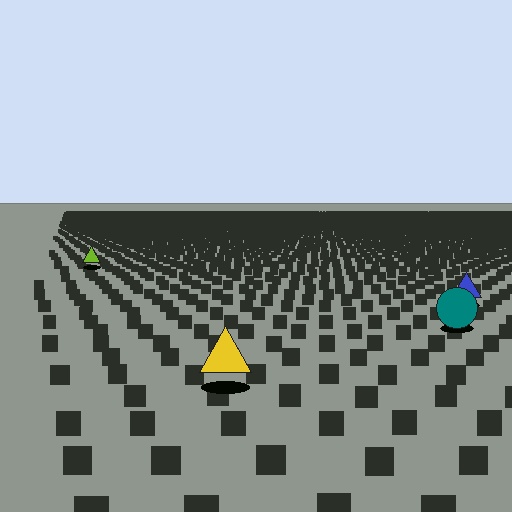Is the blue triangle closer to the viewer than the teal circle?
No. The teal circle is closer — you can tell from the texture gradient: the ground texture is coarser near it.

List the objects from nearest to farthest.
From nearest to farthest: the yellow triangle, the teal circle, the blue triangle, the lime triangle.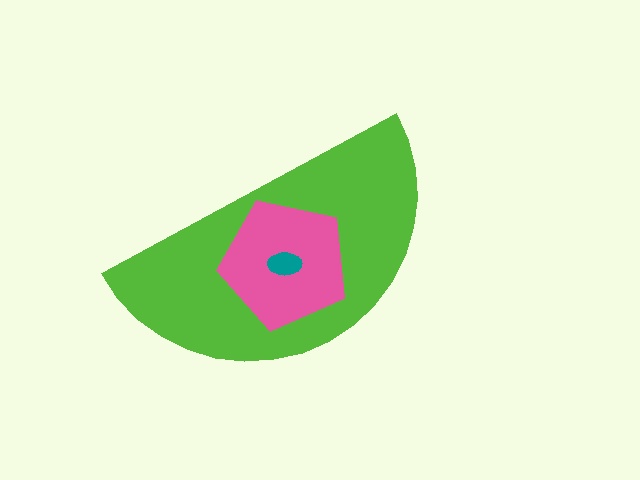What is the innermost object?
The teal ellipse.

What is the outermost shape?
The lime semicircle.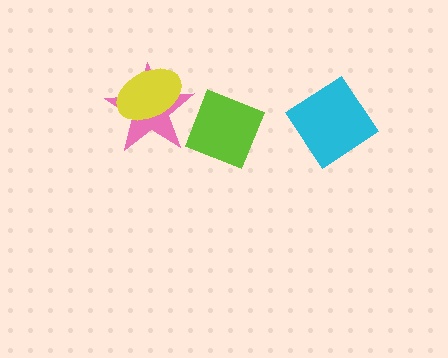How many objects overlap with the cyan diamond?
0 objects overlap with the cyan diamond.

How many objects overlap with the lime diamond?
1 object overlaps with the lime diamond.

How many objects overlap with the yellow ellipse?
1 object overlaps with the yellow ellipse.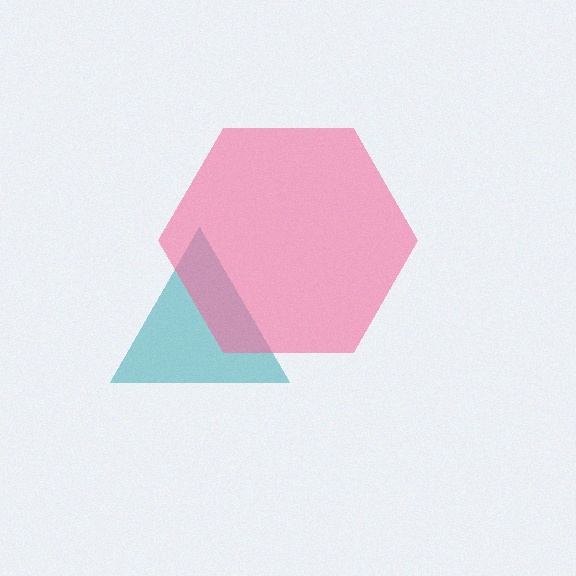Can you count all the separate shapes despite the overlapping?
Yes, there are 2 separate shapes.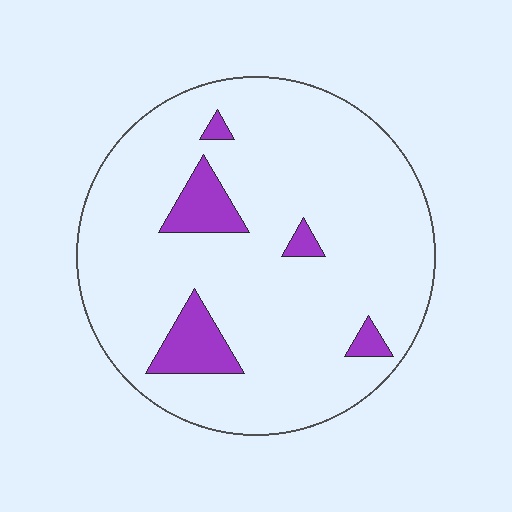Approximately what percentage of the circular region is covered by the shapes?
Approximately 10%.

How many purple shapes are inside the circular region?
5.